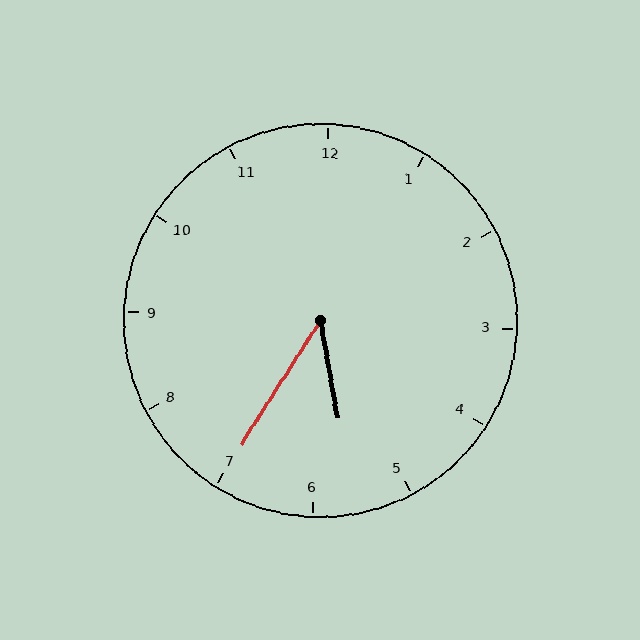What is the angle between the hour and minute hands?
Approximately 42 degrees.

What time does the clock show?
5:35.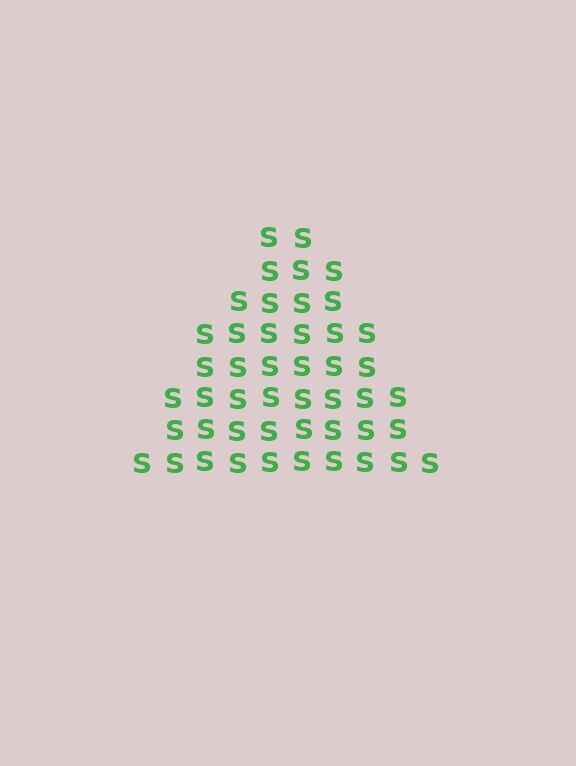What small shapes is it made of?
It is made of small letter S's.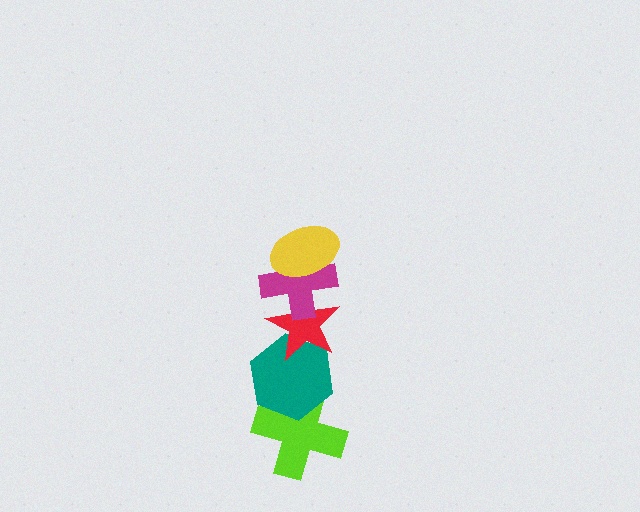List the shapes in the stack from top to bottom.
From top to bottom: the yellow ellipse, the magenta cross, the red star, the teal hexagon, the lime cross.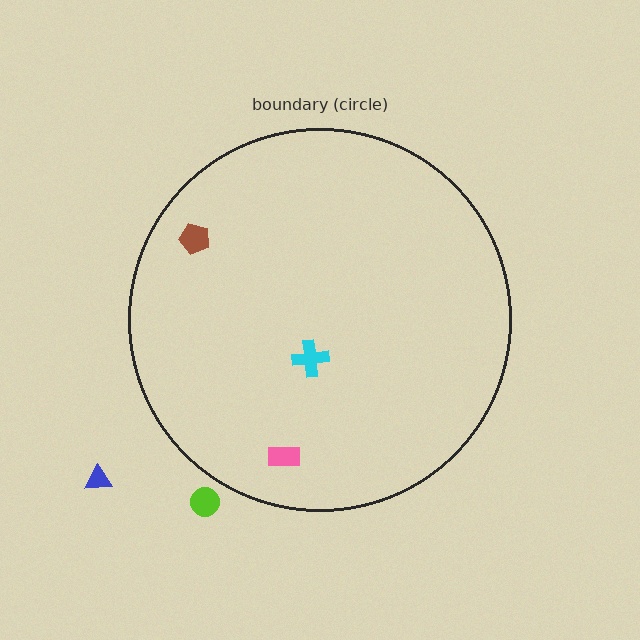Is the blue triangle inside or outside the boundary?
Outside.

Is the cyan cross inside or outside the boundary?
Inside.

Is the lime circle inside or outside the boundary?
Outside.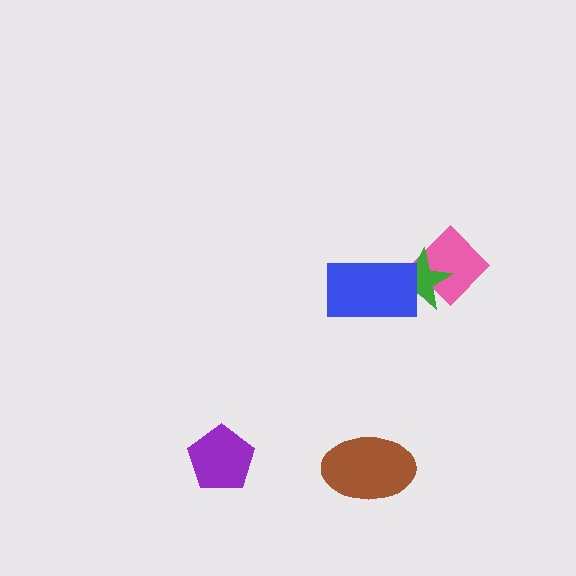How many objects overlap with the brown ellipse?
0 objects overlap with the brown ellipse.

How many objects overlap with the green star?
2 objects overlap with the green star.